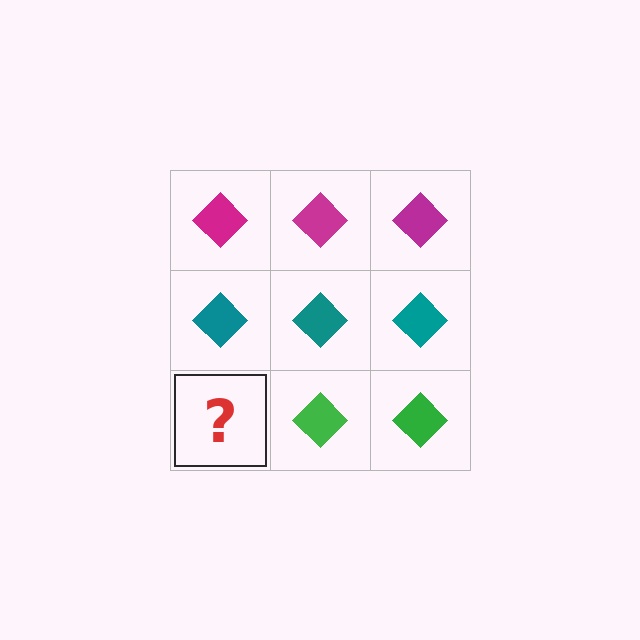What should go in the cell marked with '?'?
The missing cell should contain a green diamond.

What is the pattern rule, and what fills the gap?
The rule is that each row has a consistent color. The gap should be filled with a green diamond.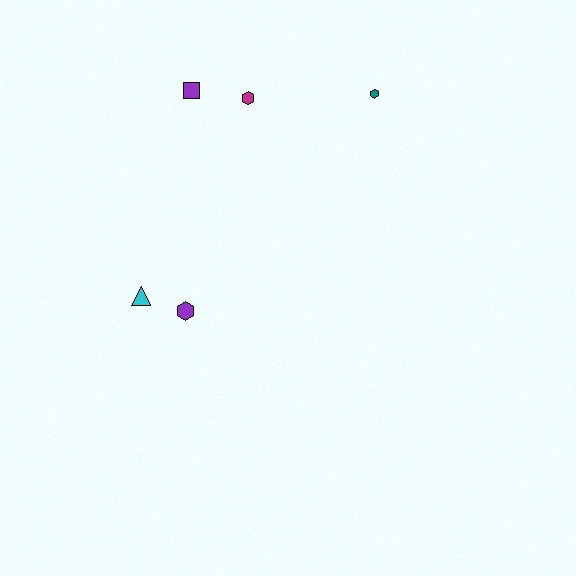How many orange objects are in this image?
There are no orange objects.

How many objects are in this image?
There are 5 objects.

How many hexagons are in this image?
There are 3 hexagons.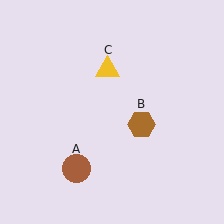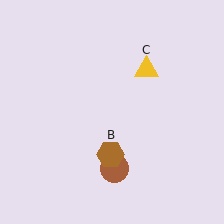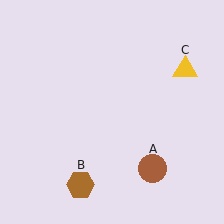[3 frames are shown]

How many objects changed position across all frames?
3 objects changed position: brown circle (object A), brown hexagon (object B), yellow triangle (object C).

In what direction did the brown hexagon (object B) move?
The brown hexagon (object B) moved down and to the left.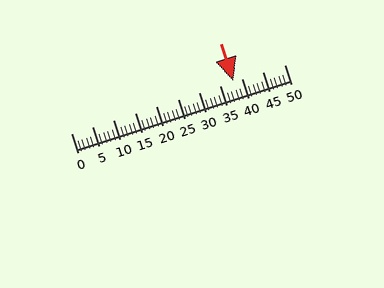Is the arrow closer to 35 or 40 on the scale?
The arrow is closer to 40.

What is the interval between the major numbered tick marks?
The major tick marks are spaced 5 units apart.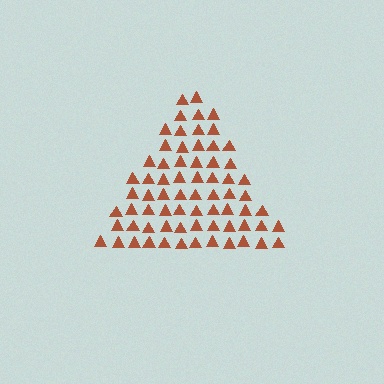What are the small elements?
The small elements are triangles.